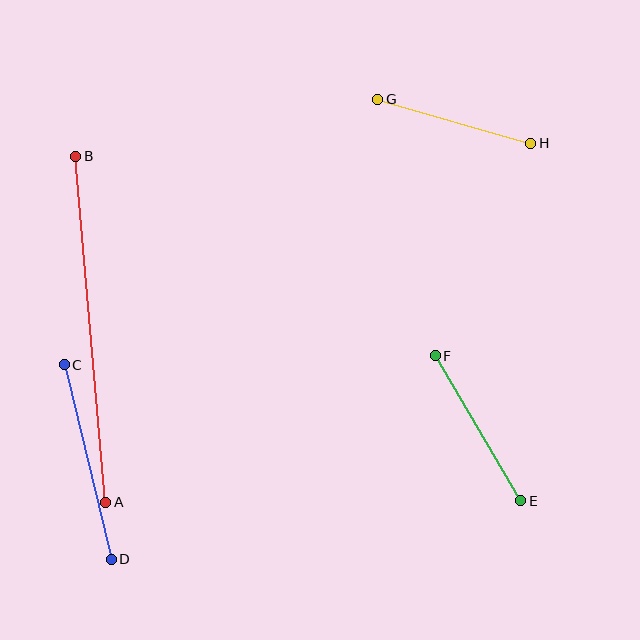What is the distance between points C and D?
The distance is approximately 200 pixels.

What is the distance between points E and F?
The distance is approximately 168 pixels.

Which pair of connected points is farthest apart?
Points A and B are farthest apart.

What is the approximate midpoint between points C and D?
The midpoint is at approximately (88, 462) pixels.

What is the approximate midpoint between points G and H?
The midpoint is at approximately (454, 121) pixels.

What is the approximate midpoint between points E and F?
The midpoint is at approximately (478, 428) pixels.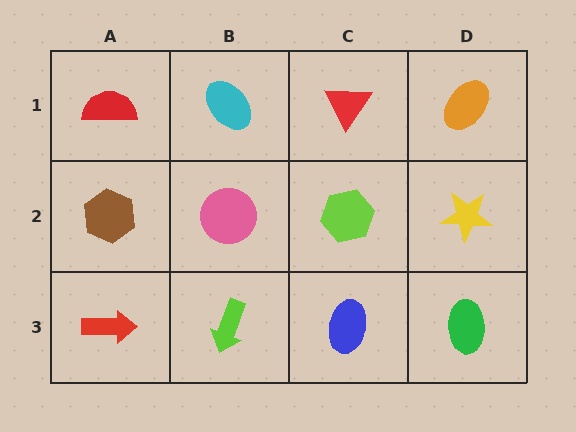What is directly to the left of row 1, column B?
A red semicircle.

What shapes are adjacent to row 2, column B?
A cyan ellipse (row 1, column B), a lime arrow (row 3, column B), a brown hexagon (row 2, column A), a lime hexagon (row 2, column C).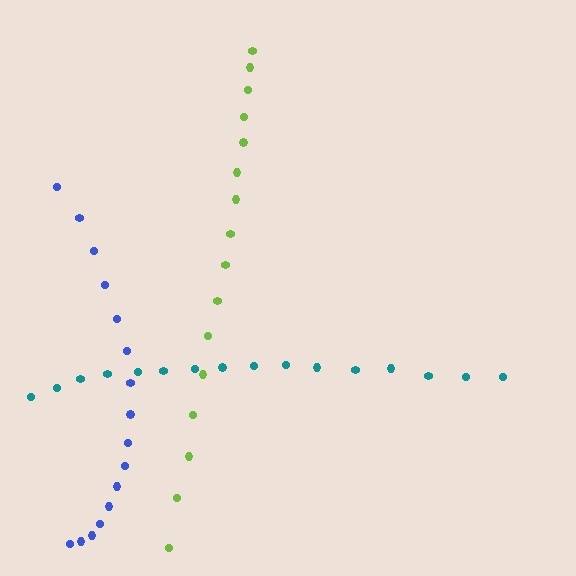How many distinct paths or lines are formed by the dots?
There are 3 distinct paths.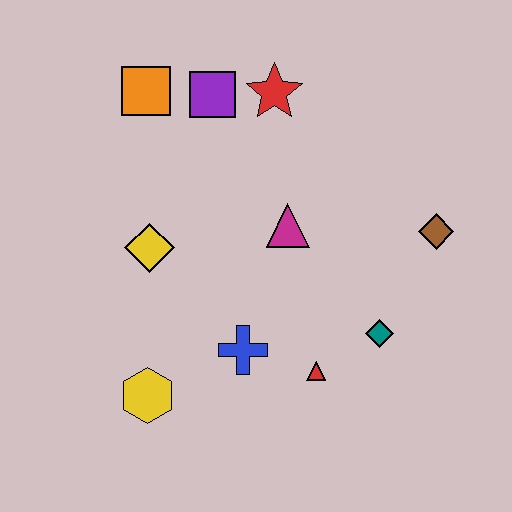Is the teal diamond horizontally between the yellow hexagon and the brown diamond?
Yes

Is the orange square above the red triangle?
Yes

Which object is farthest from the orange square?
The teal diamond is farthest from the orange square.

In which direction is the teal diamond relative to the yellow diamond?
The teal diamond is to the right of the yellow diamond.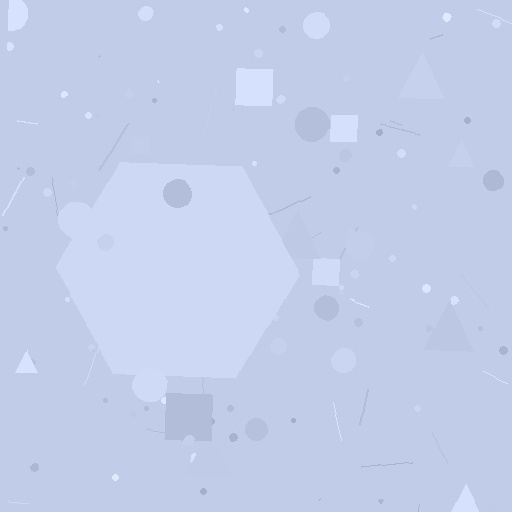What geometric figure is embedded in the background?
A hexagon is embedded in the background.